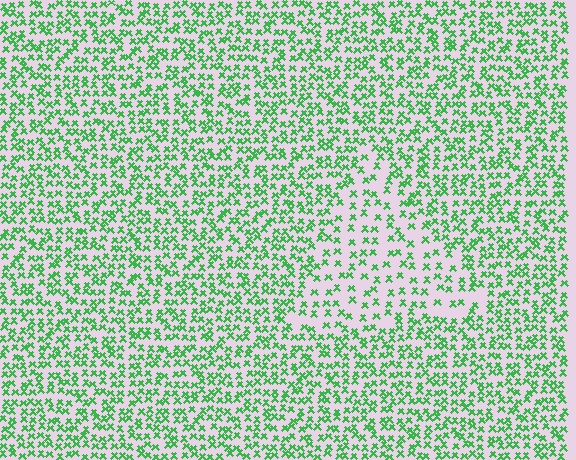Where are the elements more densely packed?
The elements are more densely packed outside the triangle boundary.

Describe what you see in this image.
The image contains small green elements arranged at two different densities. A triangle-shaped region is visible where the elements are less densely packed than the surrounding area.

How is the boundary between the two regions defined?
The boundary is defined by a change in element density (approximately 1.9x ratio). All elements are the same color, size, and shape.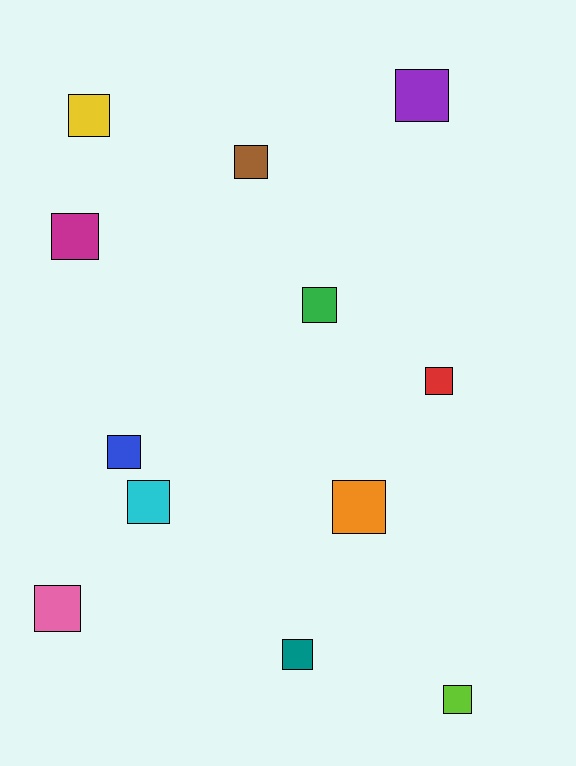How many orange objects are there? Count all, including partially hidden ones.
There is 1 orange object.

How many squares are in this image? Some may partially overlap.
There are 12 squares.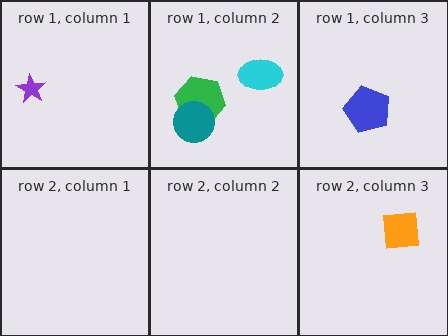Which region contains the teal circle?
The row 1, column 2 region.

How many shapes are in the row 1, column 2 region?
3.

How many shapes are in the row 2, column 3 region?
1.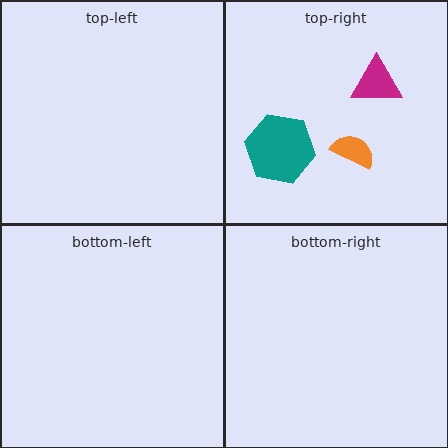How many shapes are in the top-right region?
3.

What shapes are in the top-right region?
The orange semicircle, the magenta triangle, the teal hexagon.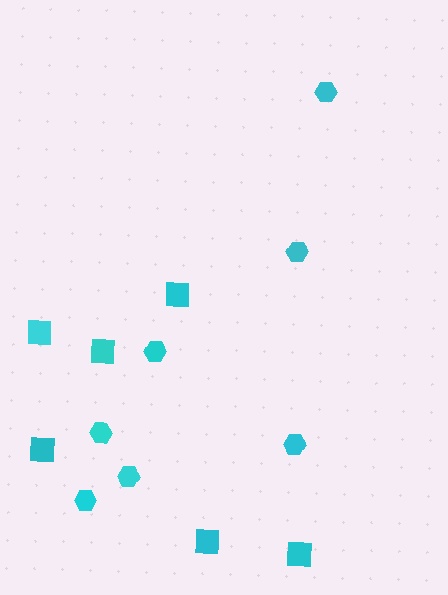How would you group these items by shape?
There are 2 groups: one group of hexagons (7) and one group of squares (6).